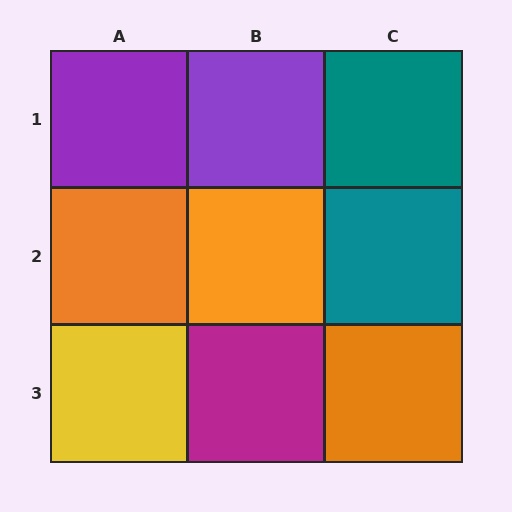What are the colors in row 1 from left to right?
Purple, purple, teal.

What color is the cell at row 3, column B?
Magenta.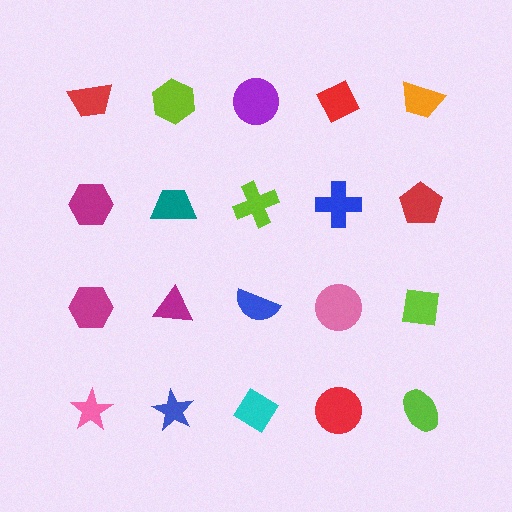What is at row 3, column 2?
A magenta triangle.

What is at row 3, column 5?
A lime square.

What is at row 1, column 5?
An orange trapezoid.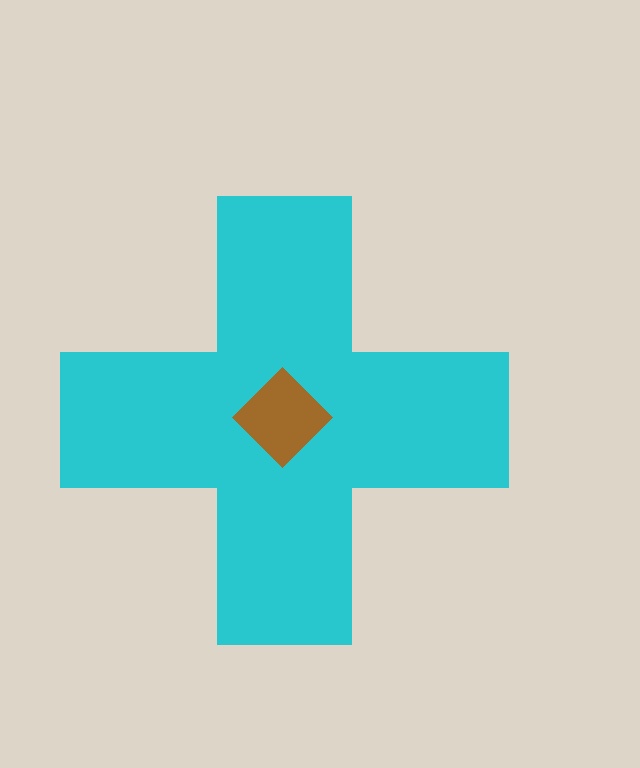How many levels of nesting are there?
2.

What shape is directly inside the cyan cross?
The brown diamond.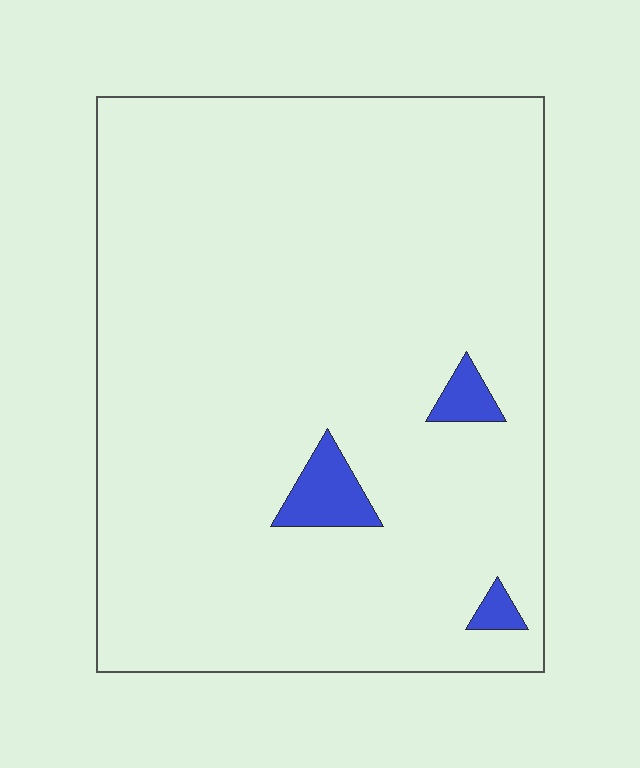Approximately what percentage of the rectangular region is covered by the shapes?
Approximately 5%.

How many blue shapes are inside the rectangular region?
3.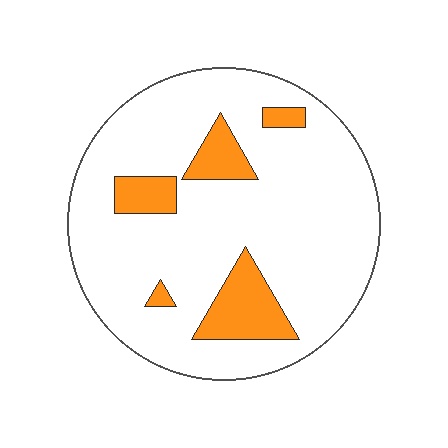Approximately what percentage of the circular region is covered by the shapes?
Approximately 15%.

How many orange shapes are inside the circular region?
5.